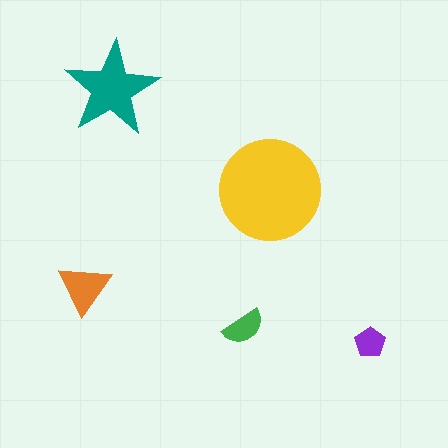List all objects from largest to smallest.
The yellow circle, the teal star, the orange triangle, the green semicircle, the purple pentagon.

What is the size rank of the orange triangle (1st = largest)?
3rd.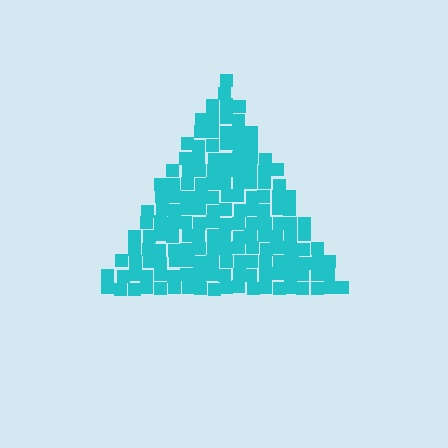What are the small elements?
The small elements are squares.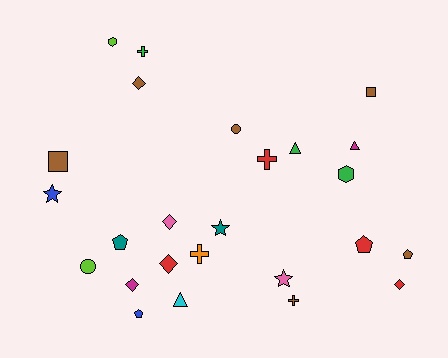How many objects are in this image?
There are 25 objects.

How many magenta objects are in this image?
There are 2 magenta objects.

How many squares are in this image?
There are 2 squares.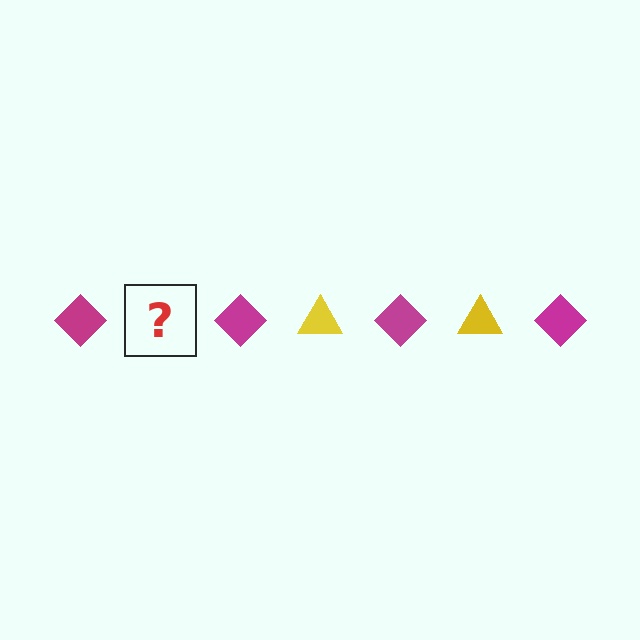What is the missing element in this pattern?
The missing element is a yellow triangle.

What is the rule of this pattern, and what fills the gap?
The rule is that the pattern alternates between magenta diamond and yellow triangle. The gap should be filled with a yellow triangle.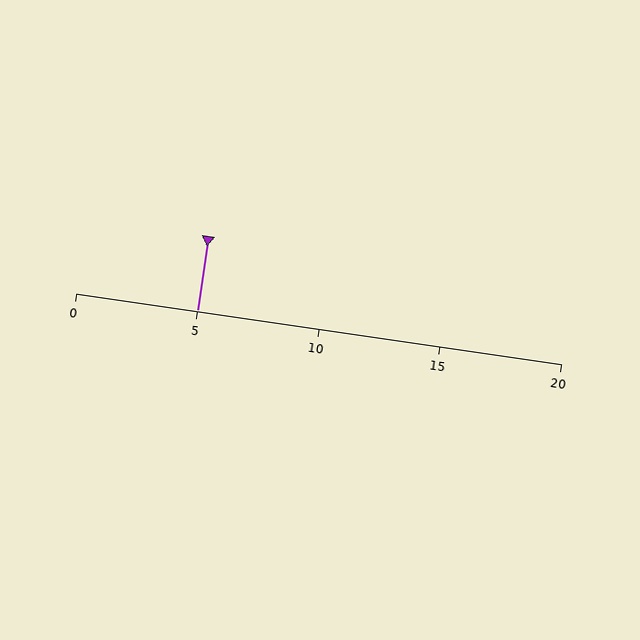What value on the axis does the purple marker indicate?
The marker indicates approximately 5.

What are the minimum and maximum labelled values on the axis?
The axis runs from 0 to 20.